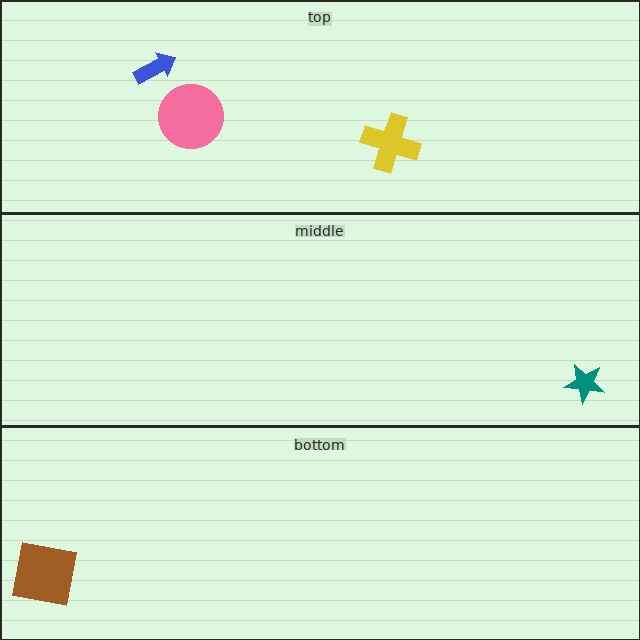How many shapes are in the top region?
3.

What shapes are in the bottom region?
The brown square.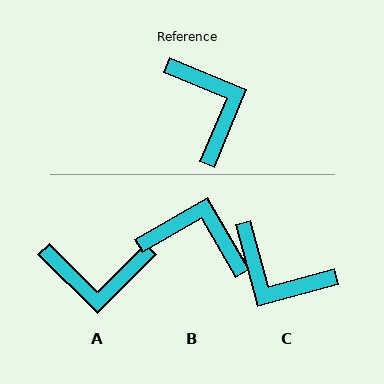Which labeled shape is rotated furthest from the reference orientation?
C, about 142 degrees away.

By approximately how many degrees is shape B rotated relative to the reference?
Approximately 53 degrees counter-clockwise.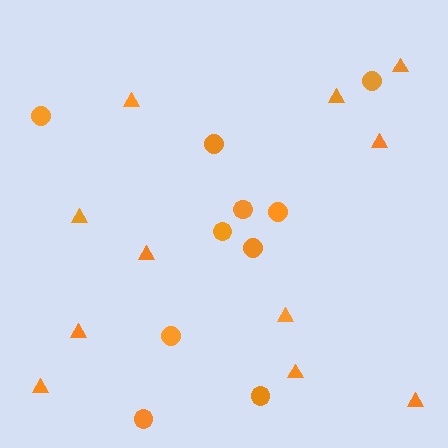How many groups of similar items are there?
There are 2 groups: one group of circles (10) and one group of triangles (11).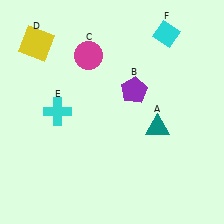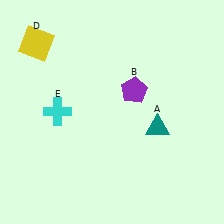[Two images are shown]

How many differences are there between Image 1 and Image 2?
There are 2 differences between the two images.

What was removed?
The cyan diamond (F), the magenta circle (C) were removed in Image 2.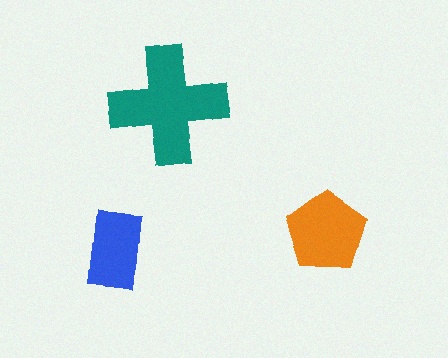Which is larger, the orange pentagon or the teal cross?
The teal cross.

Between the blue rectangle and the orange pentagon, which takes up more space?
The orange pentagon.